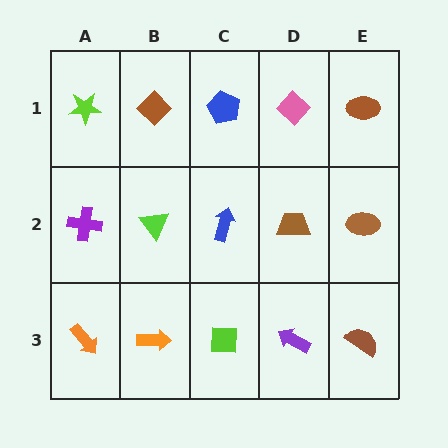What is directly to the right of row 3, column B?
A lime square.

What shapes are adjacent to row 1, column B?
A lime triangle (row 2, column B), a lime star (row 1, column A), a blue pentagon (row 1, column C).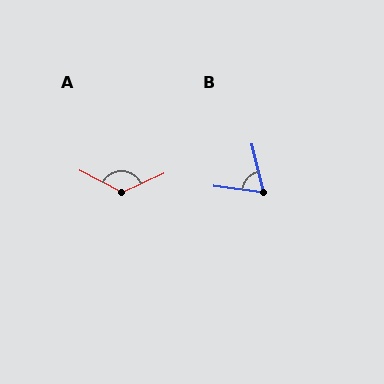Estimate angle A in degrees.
Approximately 128 degrees.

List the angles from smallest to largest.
B (69°), A (128°).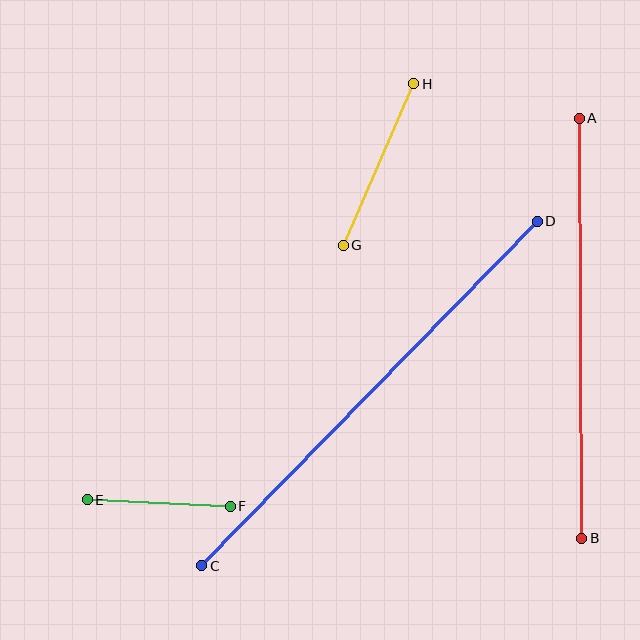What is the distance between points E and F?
The distance is approximately 143 pixels.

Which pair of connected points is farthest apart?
Points C and D are farthest apart.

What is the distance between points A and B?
The distance is approximately 420 pixels.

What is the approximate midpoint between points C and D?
The midpoint is at approximately (370, 393) pixels.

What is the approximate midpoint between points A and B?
The midpoint is at approximately (580, 328) pixels.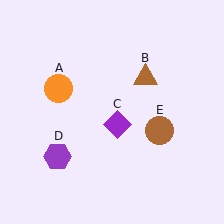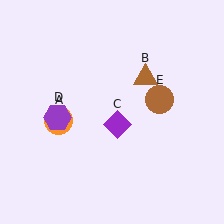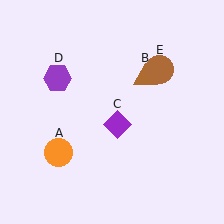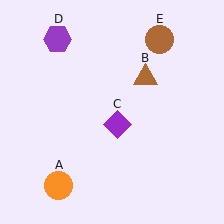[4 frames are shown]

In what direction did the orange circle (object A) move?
The orange circle (object A) moved down.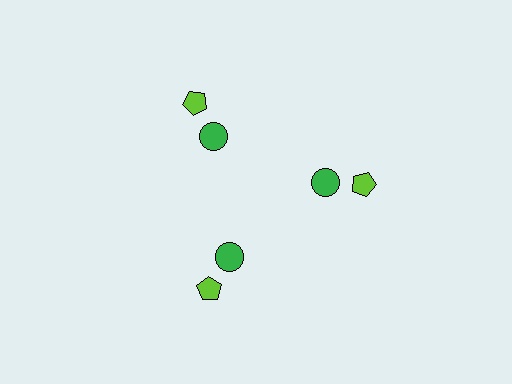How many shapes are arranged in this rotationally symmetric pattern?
There are 6 shapes, arranged in 3 groups of 2.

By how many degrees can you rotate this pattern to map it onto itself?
The pattern maps onto itself every 120 degrees of rotation.